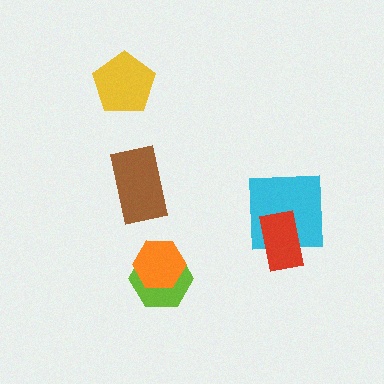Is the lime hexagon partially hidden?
Yes, it is partially covered by another shape.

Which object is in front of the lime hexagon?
The orange hexagon is in front of the lime hexagon.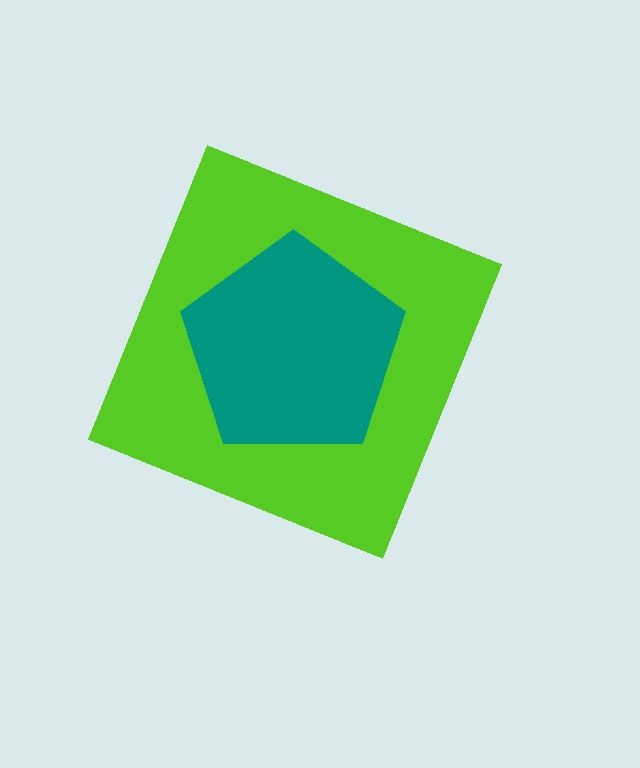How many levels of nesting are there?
2.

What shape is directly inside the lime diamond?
The teal pentagon.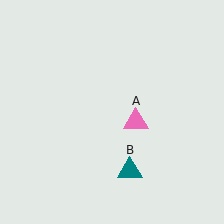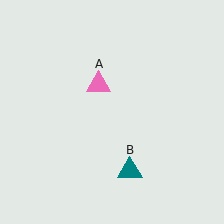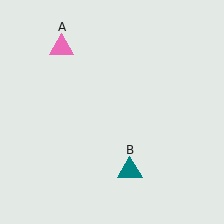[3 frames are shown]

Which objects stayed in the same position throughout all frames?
Teal triangle (object B) remained stationary.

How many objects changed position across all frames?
1 object changed position: pink triangle (object A).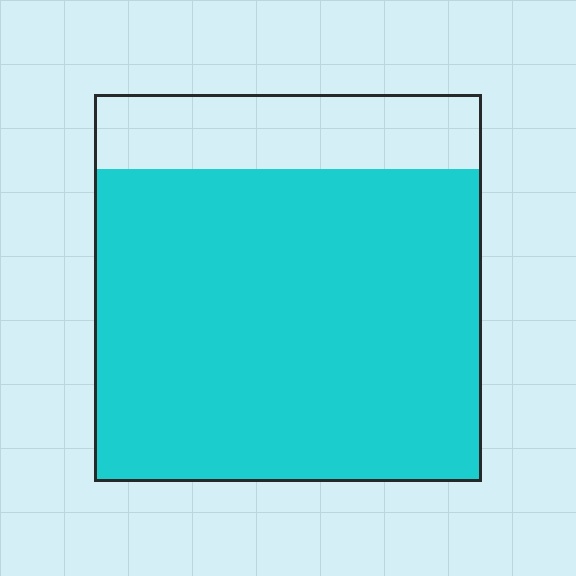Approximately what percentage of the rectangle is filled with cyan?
Approximately 80%.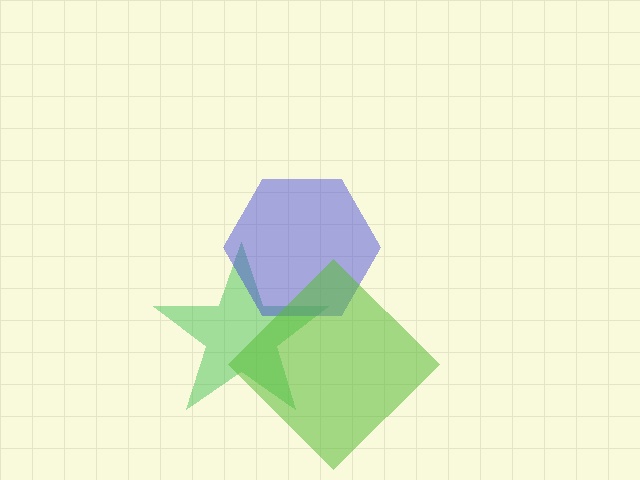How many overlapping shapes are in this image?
There are 3 overlapping shapes in the image.